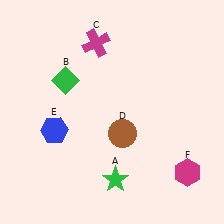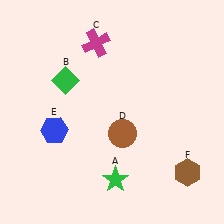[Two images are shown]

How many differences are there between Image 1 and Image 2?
There is 1 difference between the two images.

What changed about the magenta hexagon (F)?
In Image 1, F is magenta. In Image 2, it changed to brown.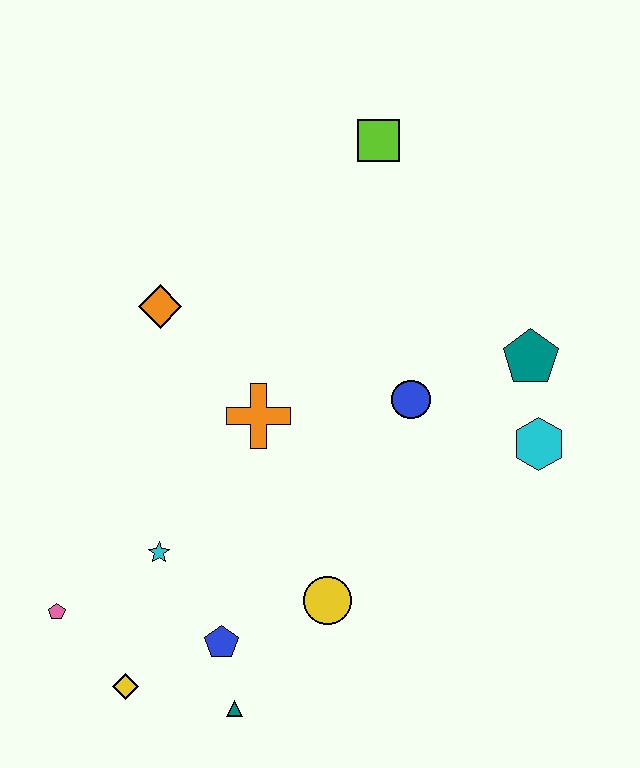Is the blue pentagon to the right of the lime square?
No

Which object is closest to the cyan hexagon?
The teal pentagon is closest to the cyan hexagon.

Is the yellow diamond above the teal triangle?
Yes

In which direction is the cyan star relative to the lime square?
The cyan star is below the lime square.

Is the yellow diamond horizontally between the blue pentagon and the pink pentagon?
Yes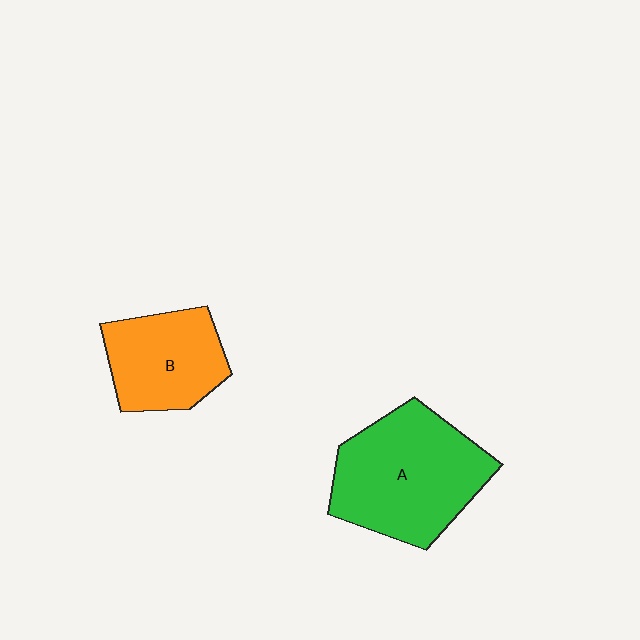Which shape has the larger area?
Shape A (green).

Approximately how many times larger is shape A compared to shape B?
Approximately 1.5 times.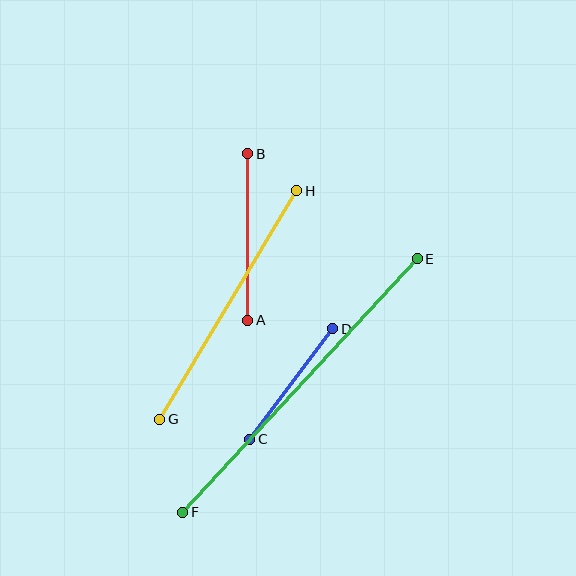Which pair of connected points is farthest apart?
Points E and F are farthest apart.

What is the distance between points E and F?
The distance is approximately 346 pixels.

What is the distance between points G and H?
The distance is approximately 267 pixels.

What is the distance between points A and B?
The distance is approximately 167 pixels.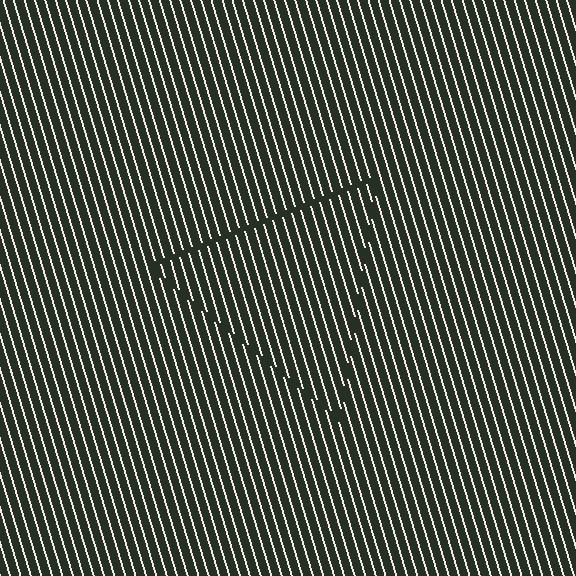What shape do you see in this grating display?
An illusory triangle. The interior of the shape contains the same grating, shifted by half a period — the contour is defined by the phase discontinuity where line-ends from the inner and outer gratings abut.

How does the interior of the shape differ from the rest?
The interior of the shape contains the same grating, shifted by half a period — the contour is defined by the phase discontinuity where line-ends from the inner and outer gratings abut.